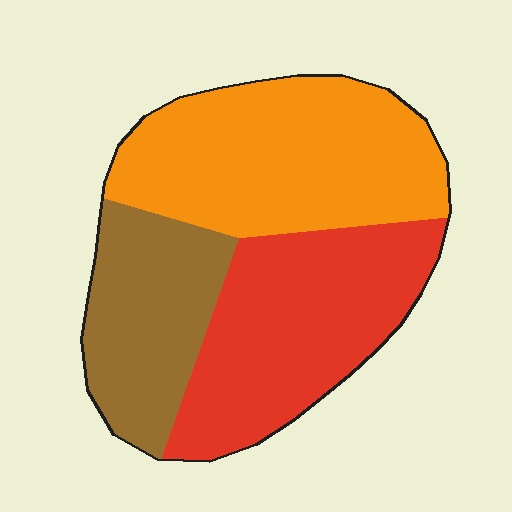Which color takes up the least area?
Brown, at roughly 25%.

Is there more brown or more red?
Red.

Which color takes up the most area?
Orange, at roughly 40%.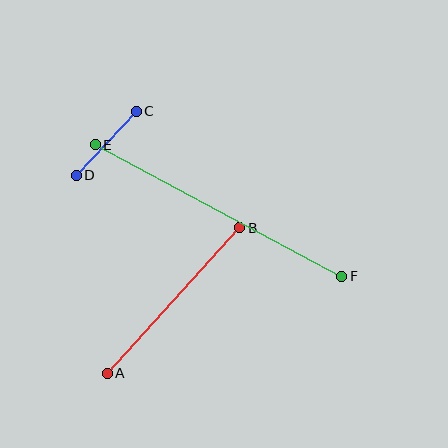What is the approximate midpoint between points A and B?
The midpoint is at approximately (173, 300) pixels.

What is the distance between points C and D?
The distance is approximately 88 pixels.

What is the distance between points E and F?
The distance is approximately 279 pixels.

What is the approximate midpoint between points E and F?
The midpoint is at approximately (218, 210) pixels.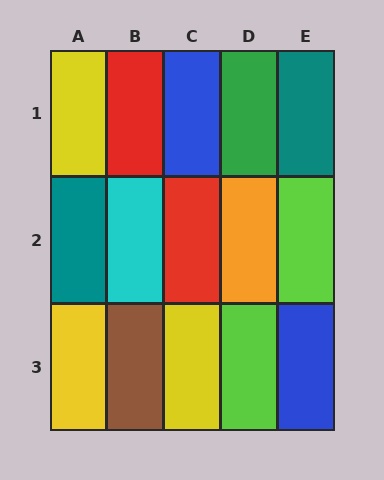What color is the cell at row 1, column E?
Teal.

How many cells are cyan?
1 cell is cyan.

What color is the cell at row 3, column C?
Yellow.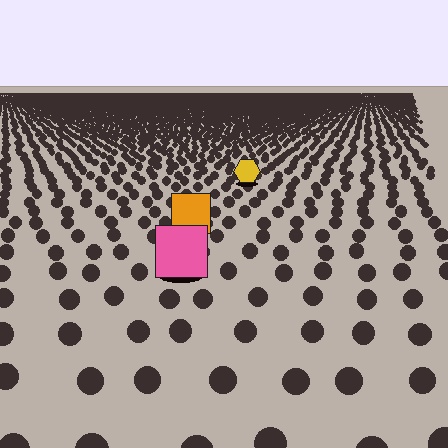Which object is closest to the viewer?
The pink square is closest. The texture marks near it are larger and more spread out.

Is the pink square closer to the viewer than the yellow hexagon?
Yes. The pink square is closer — you can tell from the texture gradient: the ground texture is coarser near it.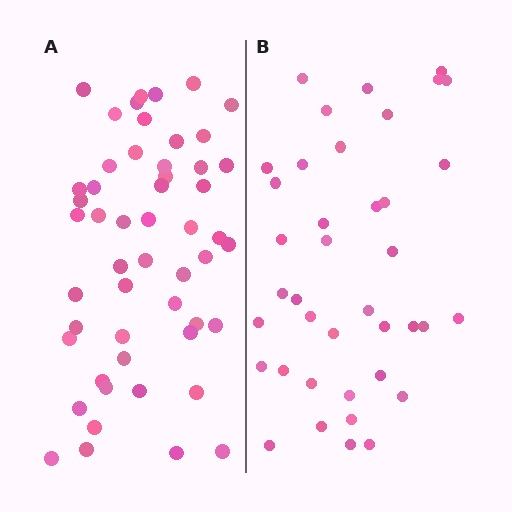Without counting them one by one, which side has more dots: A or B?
Region A (the left region) has more dots.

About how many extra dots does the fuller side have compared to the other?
Region A has approximately 15 more dots than region B.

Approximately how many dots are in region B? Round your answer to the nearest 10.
About 40 dots. (The exact count is 39, which rounds to 40.)